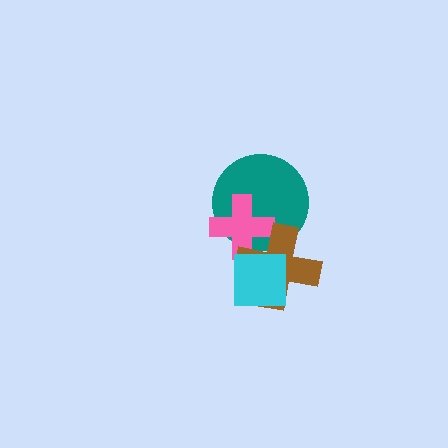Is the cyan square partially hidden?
No, no other shape covers it.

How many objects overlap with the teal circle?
2 objects overlap with the teal circle.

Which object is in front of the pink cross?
The brown cross is in front of the pink cross.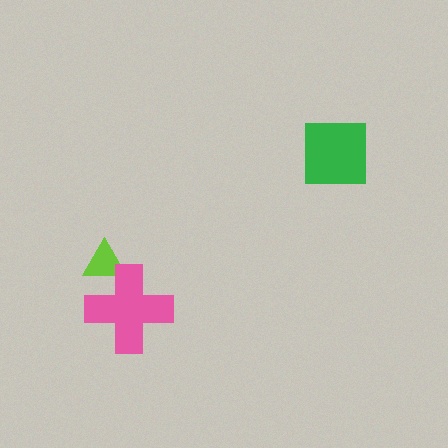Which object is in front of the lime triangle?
The pink cross is in front of the lime triangle.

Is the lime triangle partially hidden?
Yes, it is partially covered by another shape.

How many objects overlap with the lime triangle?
1 object overlaps with the lime triangle.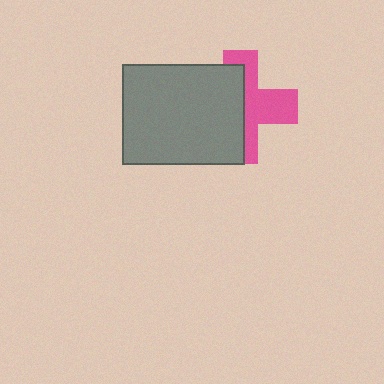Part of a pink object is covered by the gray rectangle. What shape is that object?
It is a cross.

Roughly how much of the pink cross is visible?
About half of it is visible (roughly 46%).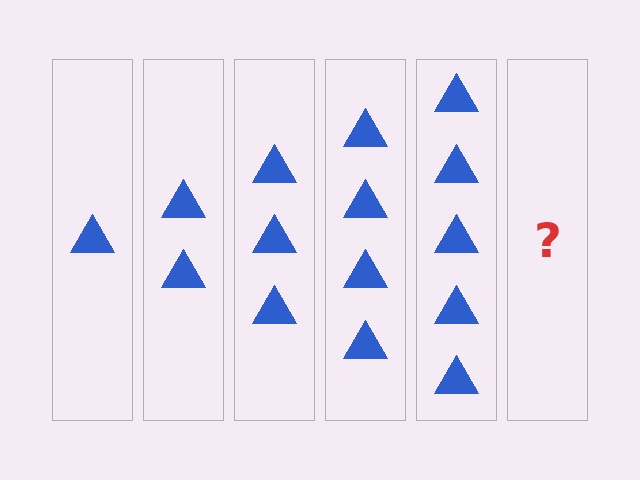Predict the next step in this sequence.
The next step is 6 triangles.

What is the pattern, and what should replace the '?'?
The pattern is that each step adds one more triangle. The '?' should be 6 triangles.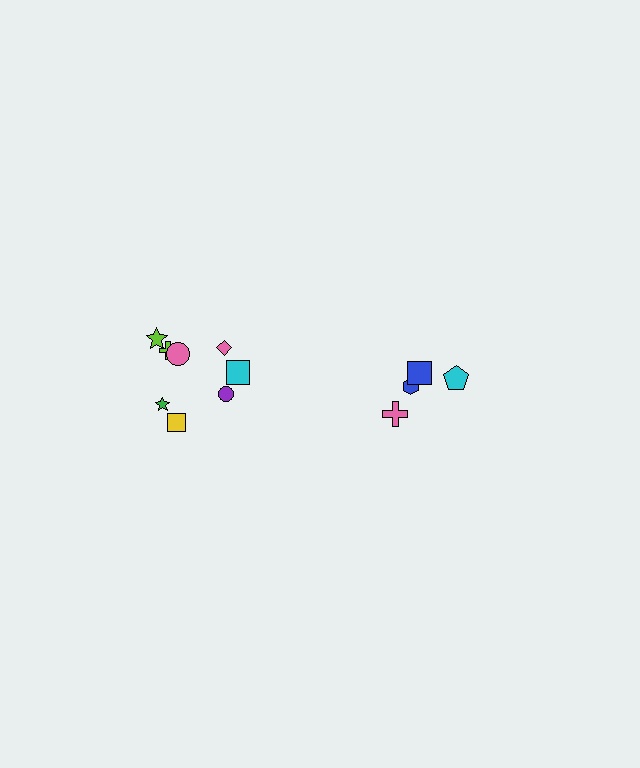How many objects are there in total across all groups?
There are 12 objects.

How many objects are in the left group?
There are 8 objects.